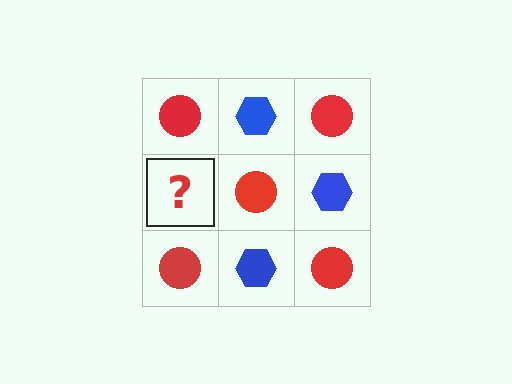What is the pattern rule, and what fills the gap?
The rule is that it alternates red circle and blue hexagon in a checkerboard pattern. The gap should be filled with a blue hexagon.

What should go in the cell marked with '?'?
The missing cell should contain a blue hexagon.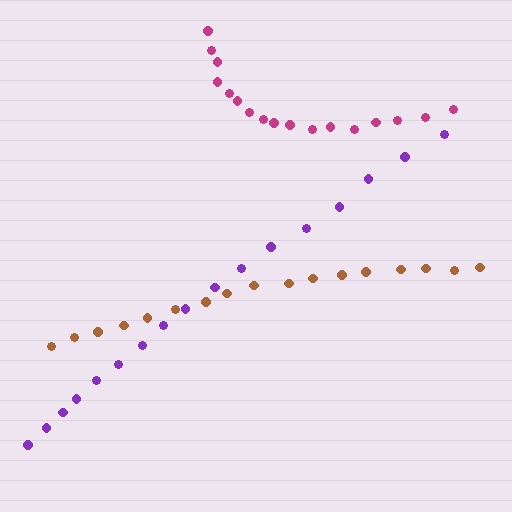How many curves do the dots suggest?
There are 3 distinct paths.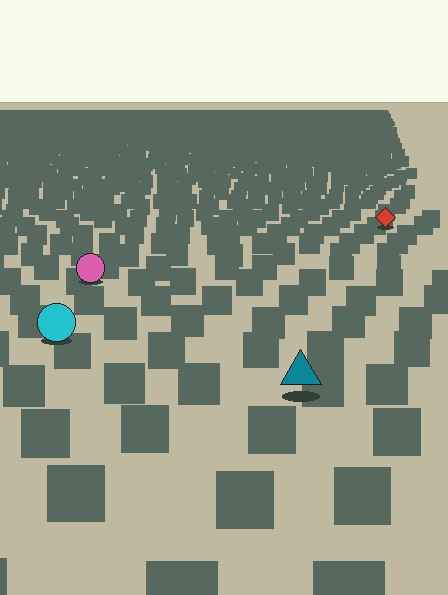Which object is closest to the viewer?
The teal triangle is closest. The texture marks near it are larger and more spread out.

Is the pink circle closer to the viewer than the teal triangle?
No. The teal triangle is closer — you can tell from the texture gradient: the ground texture is coarser near it.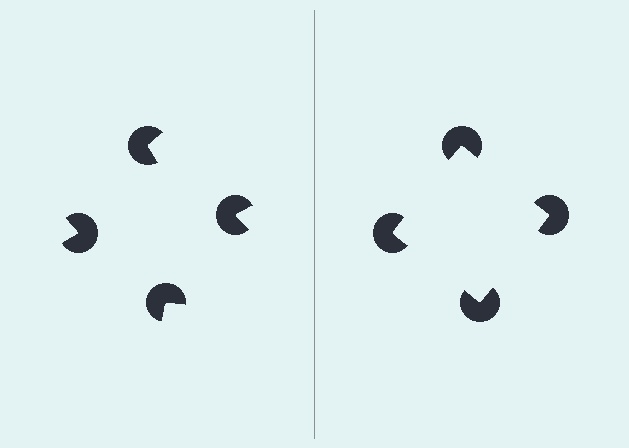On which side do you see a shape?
An illusory square appears on the right side. On the left side the wedge cuts are rotated, so no coherent shape forms.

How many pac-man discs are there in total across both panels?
8 — 4 on each side.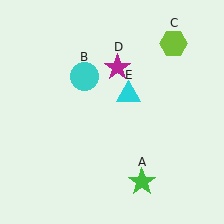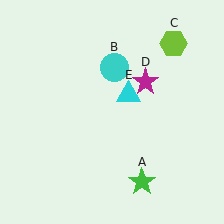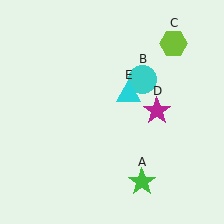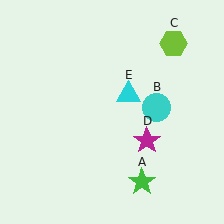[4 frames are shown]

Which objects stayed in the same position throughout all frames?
Green star (object A) and lime hexagon (object C) and cyan triangle (object E) remained stationary.